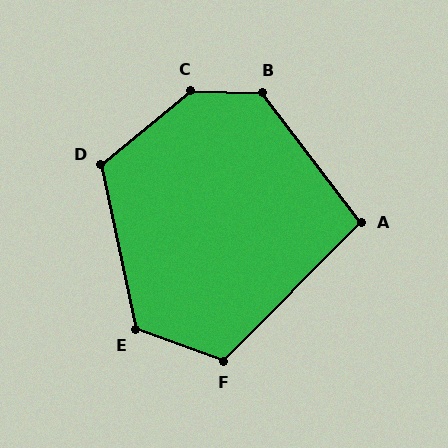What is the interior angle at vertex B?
Approximately 128 degrees (obtuse).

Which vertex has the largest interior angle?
C, at approximately 140 degrees.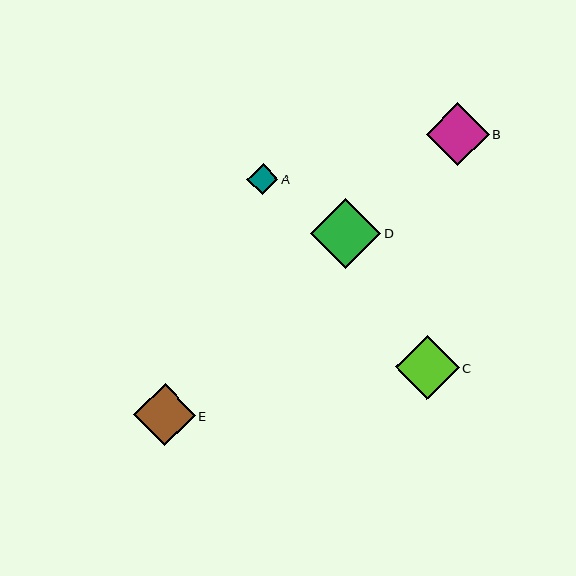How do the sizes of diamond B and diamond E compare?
Diamond B and diamond E are approximately the same size.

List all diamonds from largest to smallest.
From largest to smallest: D, C, B, E, A.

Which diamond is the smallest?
Diamond A is the smallest with a size of approximately 31 pixels.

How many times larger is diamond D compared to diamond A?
Diamond D is approximately 2.3 times the size of diamond A.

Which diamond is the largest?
Diamond D is the largest with a size of approximately 70 pixels.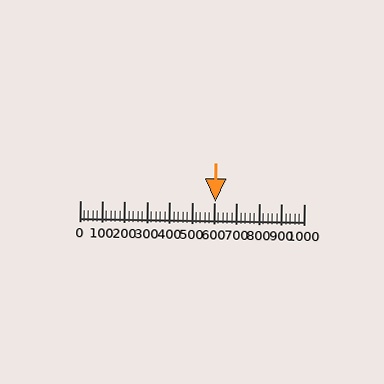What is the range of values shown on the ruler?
The ruler shows values from 0 to 1000.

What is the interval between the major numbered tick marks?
The major tick marks are spaced 100 units apart.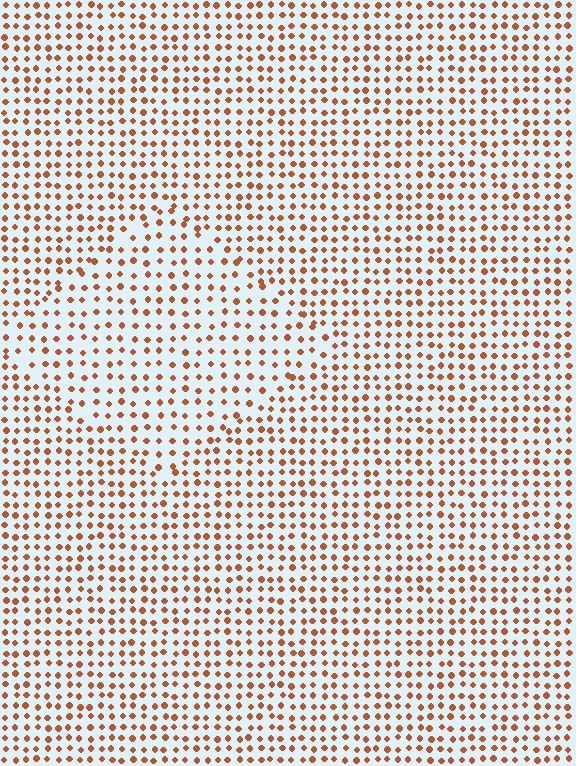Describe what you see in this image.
The image contains small brown elements arranged at two different densities. A diamond-shaped region is visible where the elements are less densely packed than the surrounding area.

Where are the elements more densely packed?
The elements are more densely packed outside the diamond boundary.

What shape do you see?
I see a diamond.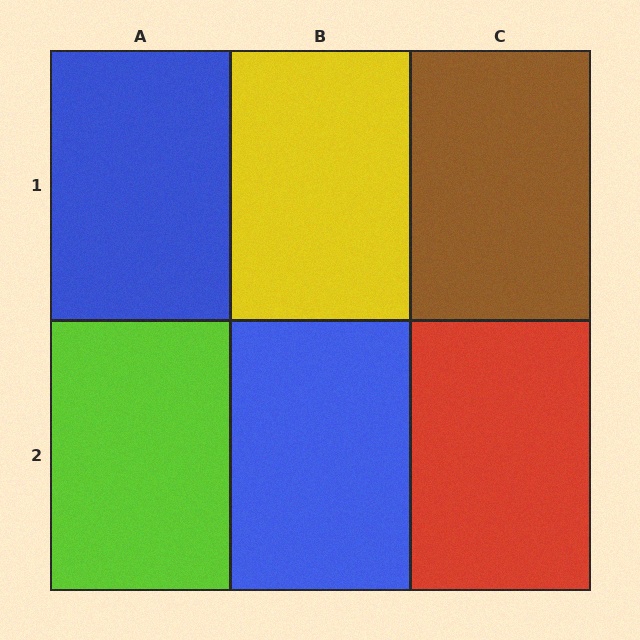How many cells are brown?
1 cell is brown.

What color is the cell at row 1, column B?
Yellow.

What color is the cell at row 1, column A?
Blue.